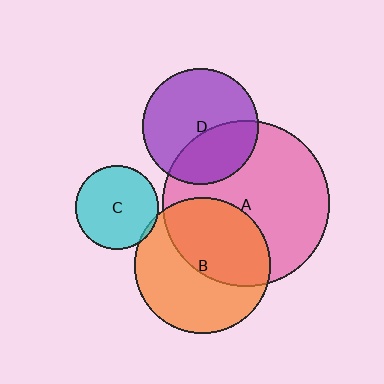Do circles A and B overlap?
Yes.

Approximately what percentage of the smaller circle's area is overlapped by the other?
Approximately 50%.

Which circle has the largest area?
Circle A (pink).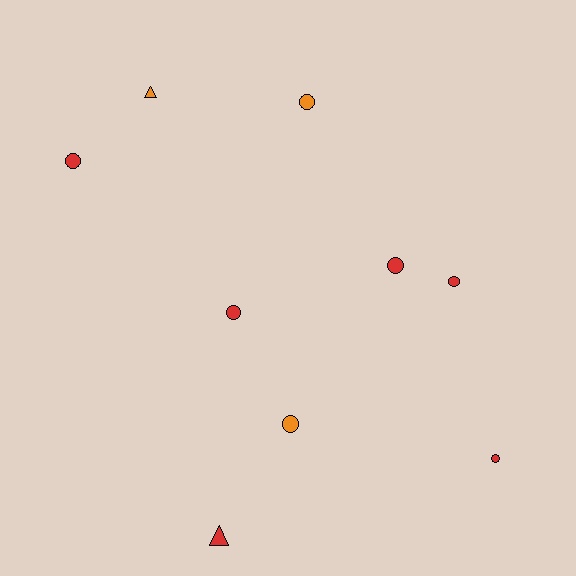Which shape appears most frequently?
Circle, with 7 objects.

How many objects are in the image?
There are 9 objects.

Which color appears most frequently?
Red, with 6 objects.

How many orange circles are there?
There are 2 orange circles.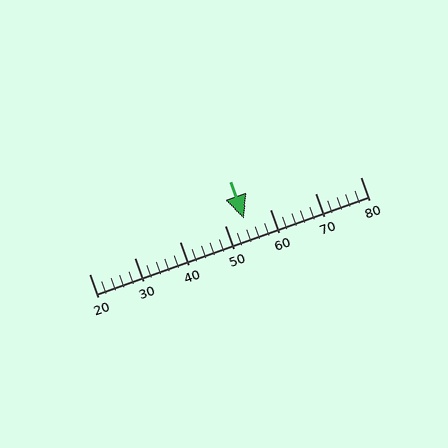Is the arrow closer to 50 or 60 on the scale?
The arrow is closer to 50.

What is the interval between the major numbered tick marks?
The major tick marks are spaced 10 units apart.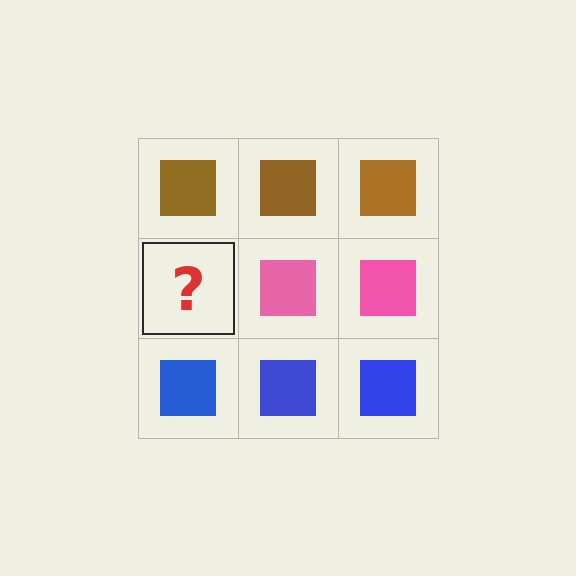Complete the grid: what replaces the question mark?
The question mark should be replaced with a pink square.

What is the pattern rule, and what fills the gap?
The rule is that each row has a consistent color. The gap should be filled with a pink square.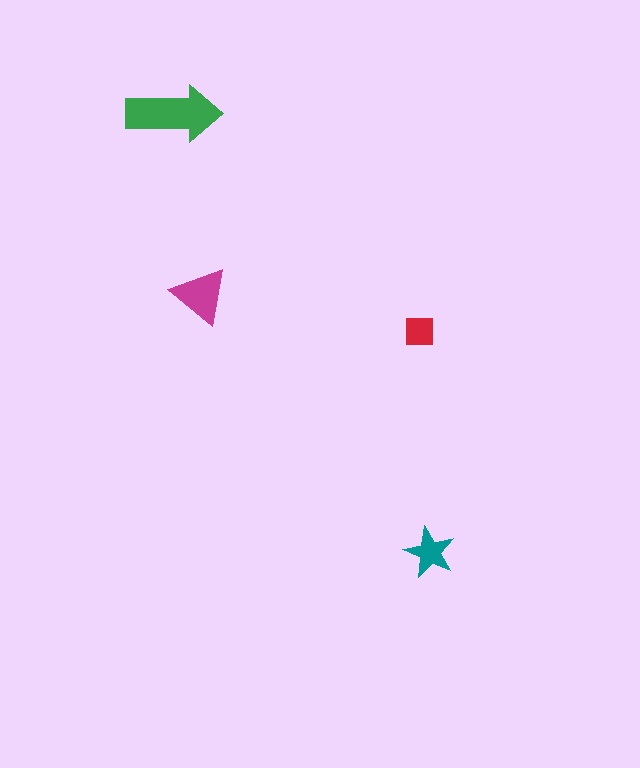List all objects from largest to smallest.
The green arrow, the magenta triangle, the teal star, the red square.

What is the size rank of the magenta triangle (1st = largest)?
2nd.